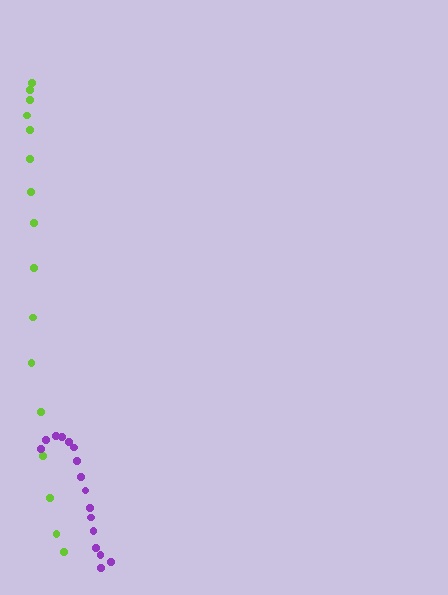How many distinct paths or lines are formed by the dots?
There are 2 distinct paths.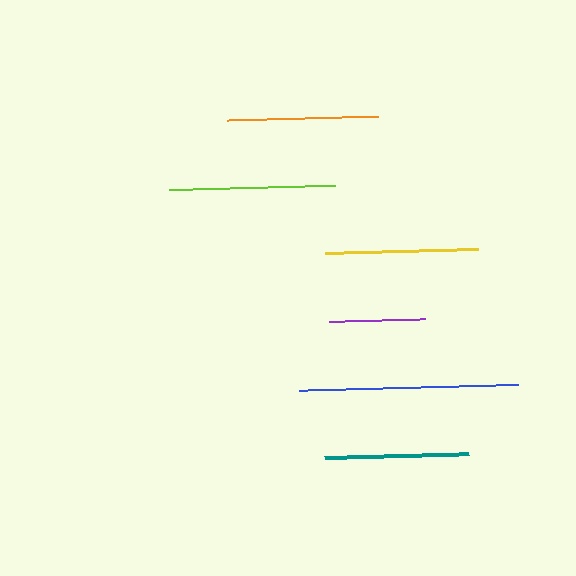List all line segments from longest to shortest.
From longest to shortest: blue, lime, yellow, orange, teal, purple.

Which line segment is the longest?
The blue line is the longest at approximately 219 pixels.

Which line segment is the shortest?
The purple line is the shortest at approximately 96 pixels.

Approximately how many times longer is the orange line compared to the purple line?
The orange line is approximately 1.6 times the length of the purple line.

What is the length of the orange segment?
The orange segment is approximately 151 pixels long.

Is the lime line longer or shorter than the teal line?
The lime line is longer than the teal line.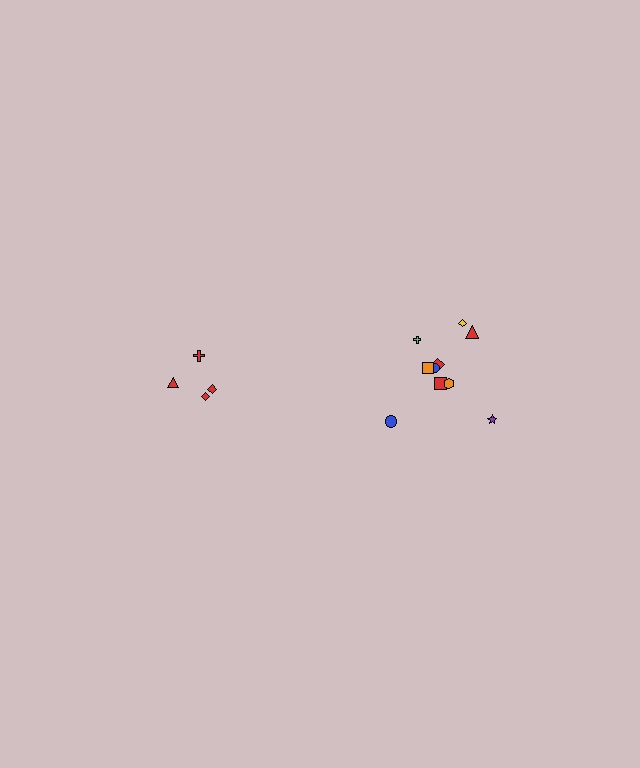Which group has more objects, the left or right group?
The right group.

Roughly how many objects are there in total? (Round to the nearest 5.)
Roughly 15 objects in total.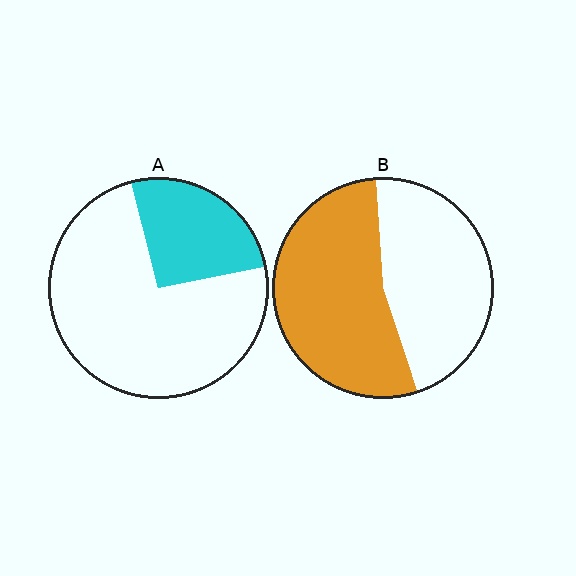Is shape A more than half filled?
No.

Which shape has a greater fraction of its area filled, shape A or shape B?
Shape B.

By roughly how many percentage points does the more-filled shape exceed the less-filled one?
By roughly 30 percentage points (B over A).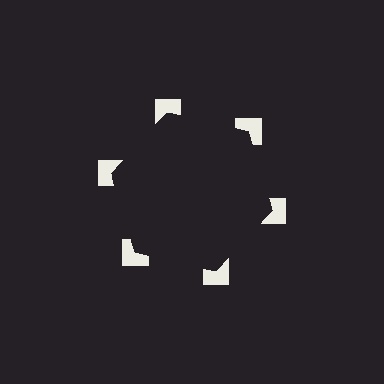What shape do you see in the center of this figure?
An illusory hexagon — its edges are inferred from the aligned wedge cuts in the notched squares, not physically drawn.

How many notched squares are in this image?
There are 6 — one at each vertex of the illusory hexagon.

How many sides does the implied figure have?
6 sides.